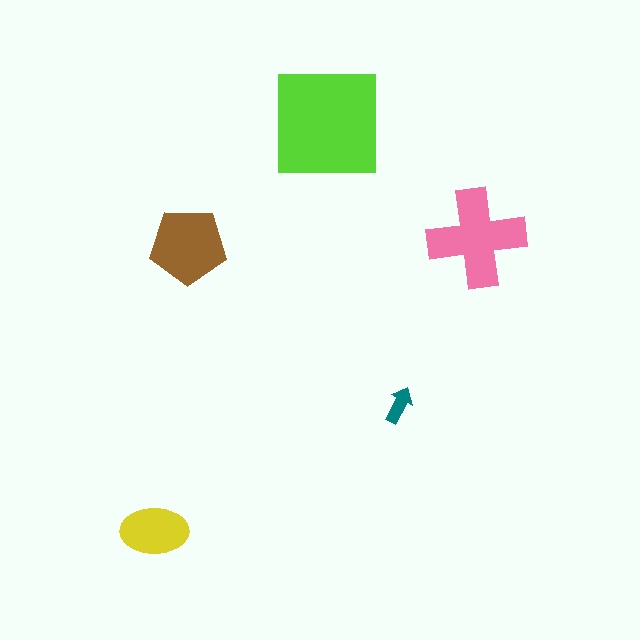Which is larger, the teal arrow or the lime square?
The lime square.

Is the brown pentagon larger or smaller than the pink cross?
Smaller.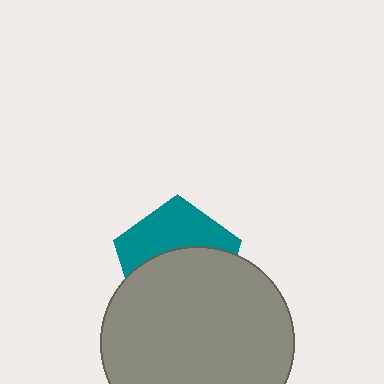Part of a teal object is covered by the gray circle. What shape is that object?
It is a pentagon.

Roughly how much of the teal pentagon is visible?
A small part of it is visible (roughly 43%).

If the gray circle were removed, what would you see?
You would see the complete teal pentagon.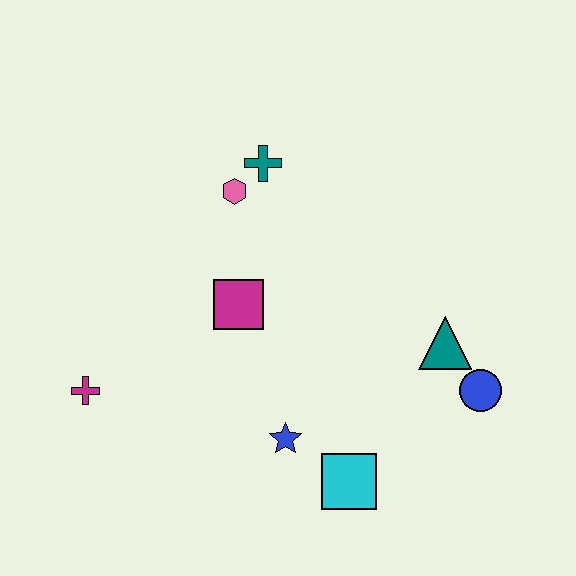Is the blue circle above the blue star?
Yes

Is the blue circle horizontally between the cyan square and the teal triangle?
No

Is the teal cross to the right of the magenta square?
Yes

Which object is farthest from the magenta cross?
The blue circle is farthest from the magenta cross.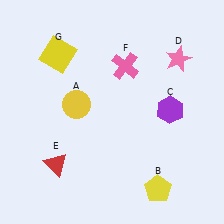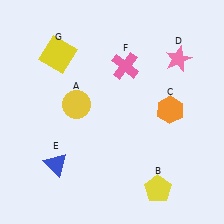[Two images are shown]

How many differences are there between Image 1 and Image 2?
There are 2 differences between the two images.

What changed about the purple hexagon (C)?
In Image 1, C is purple. In Image 2, it changed to orange.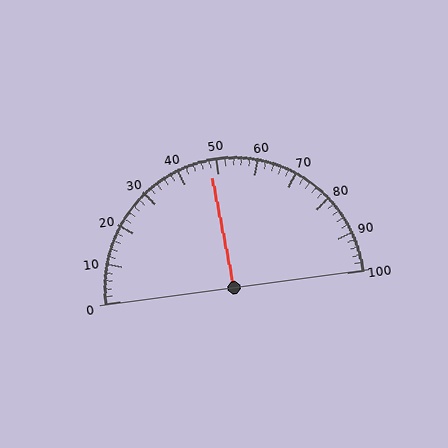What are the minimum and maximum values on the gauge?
The gauge ranges from 0 to 100.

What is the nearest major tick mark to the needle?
The nearest major tick mark is 50.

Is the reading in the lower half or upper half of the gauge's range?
The reading is in the lower half of the range (0 to 100).